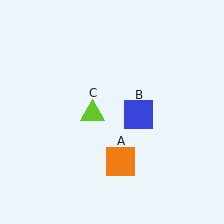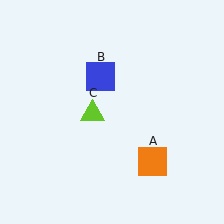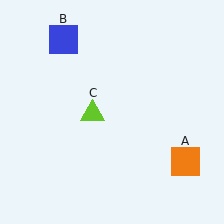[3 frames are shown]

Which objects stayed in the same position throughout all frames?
Lime triangle (object C) remained stationary.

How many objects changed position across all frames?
2 objects changed position: orange square (object A), blue square (object B).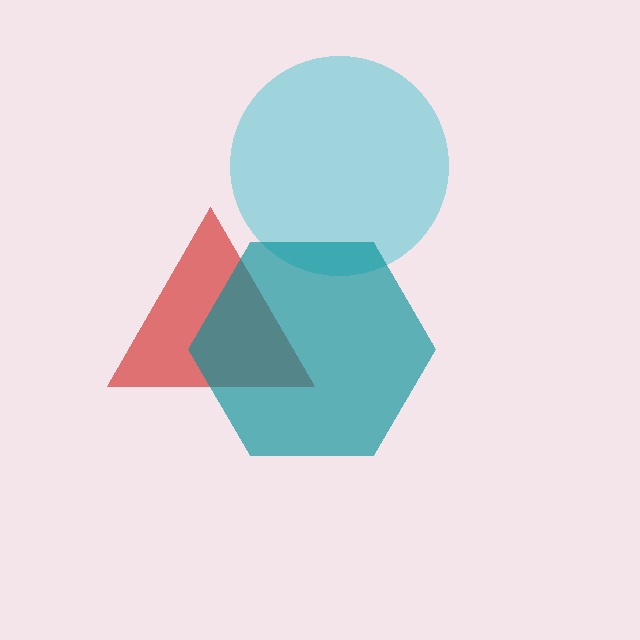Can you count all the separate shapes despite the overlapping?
Yes, there are 3 separate shapes.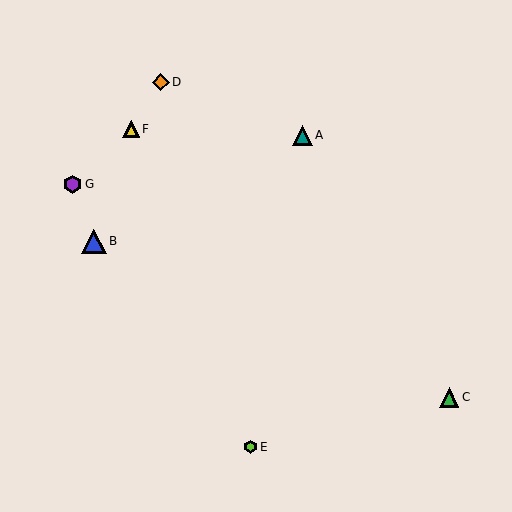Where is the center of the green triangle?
The center of the green triangle is at (449, 397).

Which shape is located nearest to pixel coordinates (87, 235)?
The blue triangle (labeled B) at (94, 241) is nearest to that location.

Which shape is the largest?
The blue triangle (labeled B) is the largest.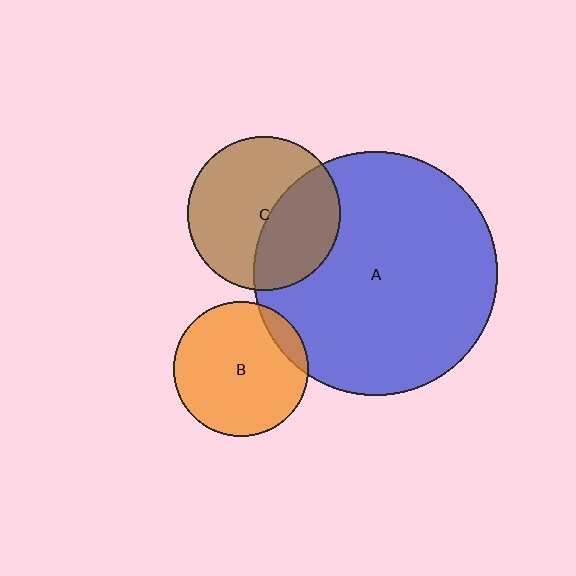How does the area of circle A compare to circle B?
Approximately 3.3 times.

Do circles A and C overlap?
Yes.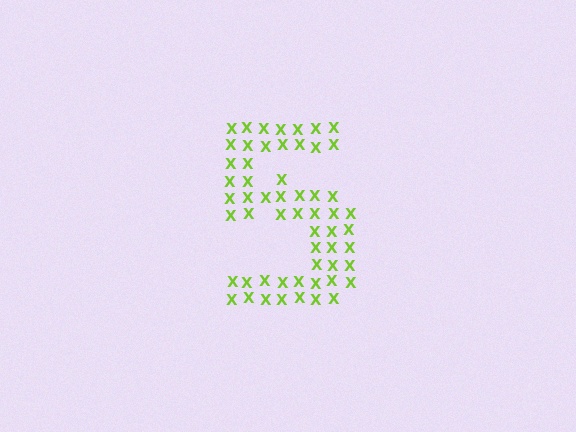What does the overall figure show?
The overall figure shows the digit 5.